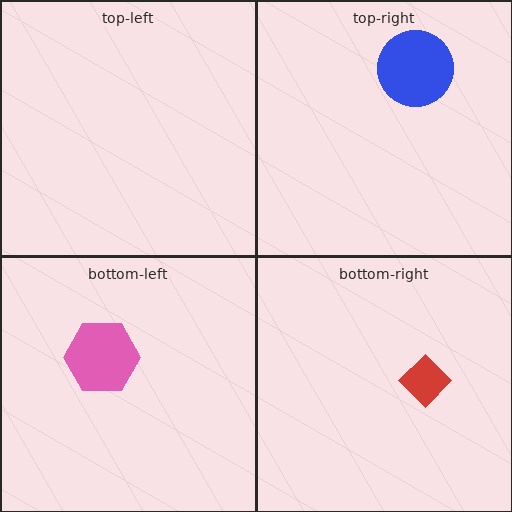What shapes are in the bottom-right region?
The red diamond.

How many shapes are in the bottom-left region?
1.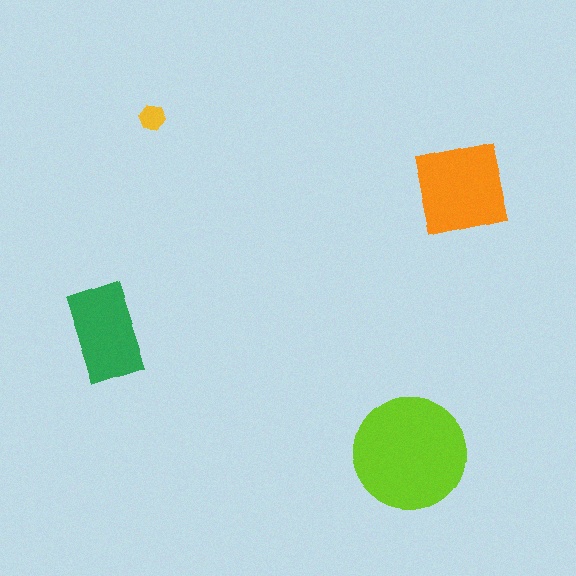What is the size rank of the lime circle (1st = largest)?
1st.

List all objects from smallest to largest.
The yellow hexagon, the green rectangle, the orange square, the lime circle.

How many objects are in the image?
There are 4 objects in the image.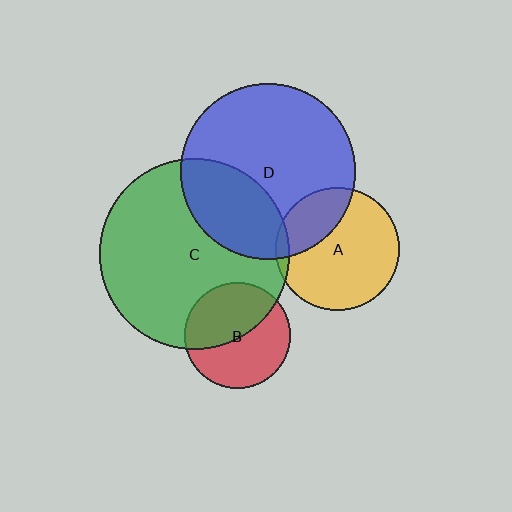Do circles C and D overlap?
Yes.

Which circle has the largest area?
Circle C (green).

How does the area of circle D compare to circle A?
Approximately 2.0 times.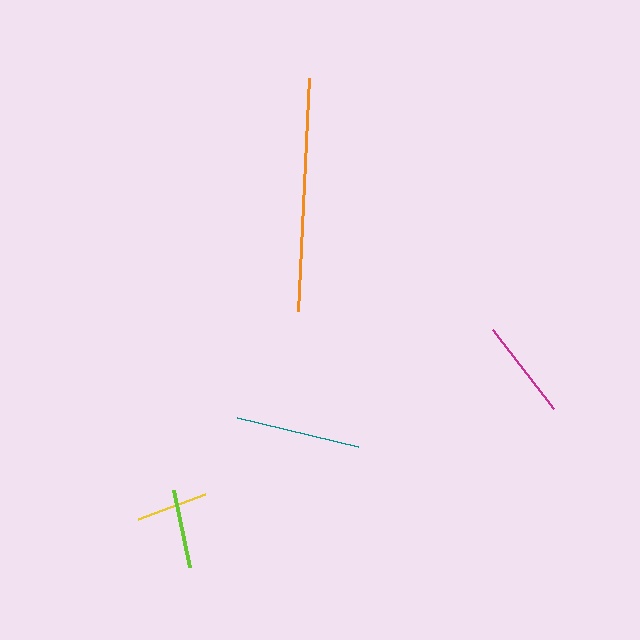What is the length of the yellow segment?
The yellow segment is approximately 71 pixels long.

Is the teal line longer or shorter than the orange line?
The orange line is longer than the teal line.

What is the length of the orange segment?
The orange segment is approximately 233 pixels long.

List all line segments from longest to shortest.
From longest to shortest: orange, teal, magenta, lime, yellow.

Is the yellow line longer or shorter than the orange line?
The orange line is longer than the yellow line.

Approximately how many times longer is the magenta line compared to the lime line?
The magenta line is approximately 1.3 times the length of the lime line.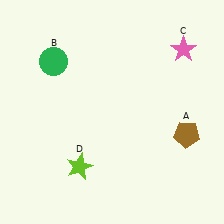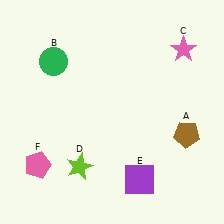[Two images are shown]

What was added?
A purple square (E), a pink pentagon (F) were added in Image 2.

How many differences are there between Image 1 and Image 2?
There are 2 differences between the two images.